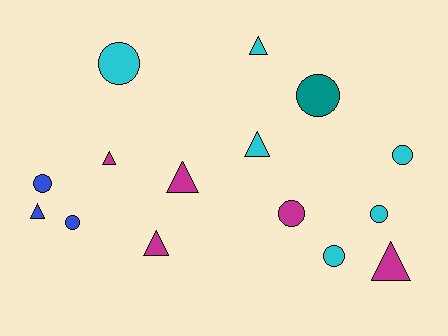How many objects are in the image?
There are 15 objects.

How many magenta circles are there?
There is 1 magenta circle.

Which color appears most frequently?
Cyan, with 6 objects.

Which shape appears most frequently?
Circle, with 8 objects.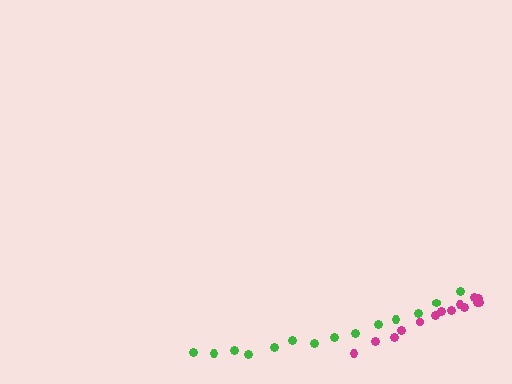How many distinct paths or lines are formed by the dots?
There are 2 distinct paths.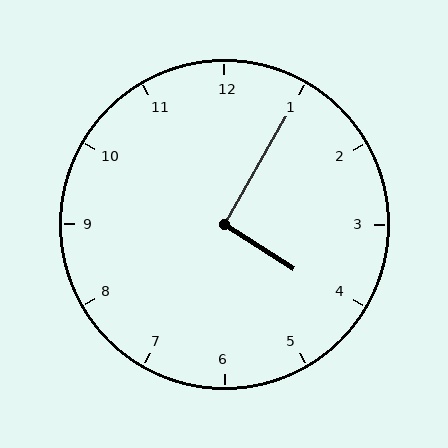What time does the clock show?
4:05.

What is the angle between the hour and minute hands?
Approximately 92 degrees.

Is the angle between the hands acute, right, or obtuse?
It is right.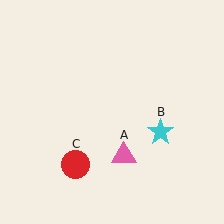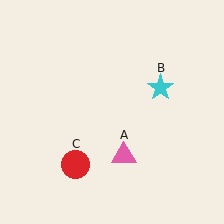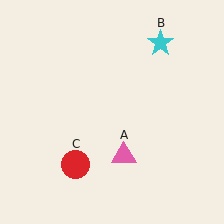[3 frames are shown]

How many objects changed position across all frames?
1 object changed position: cyan star (object B).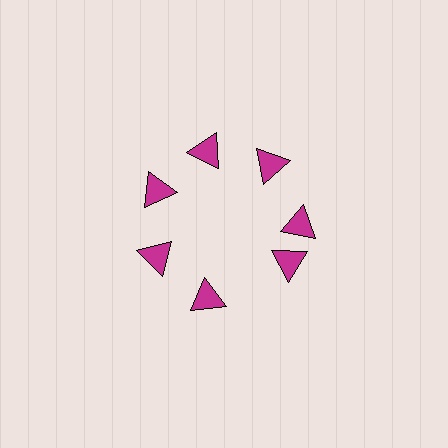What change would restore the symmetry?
The symmetry would be restored by rotating it back into even spacing with its neighbors so that all 7 triangles sit at equal angles and equal distance from the center.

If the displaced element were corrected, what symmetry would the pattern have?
It would have 7-fold rotational symmetry — the pattern would map onto itself every 51 degrees.